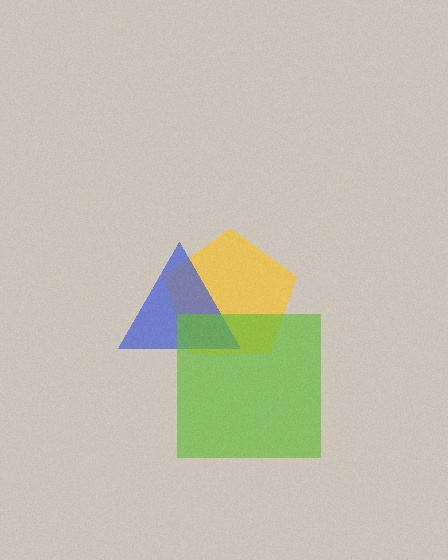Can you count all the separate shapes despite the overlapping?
Yes, there are 3 separate shapes.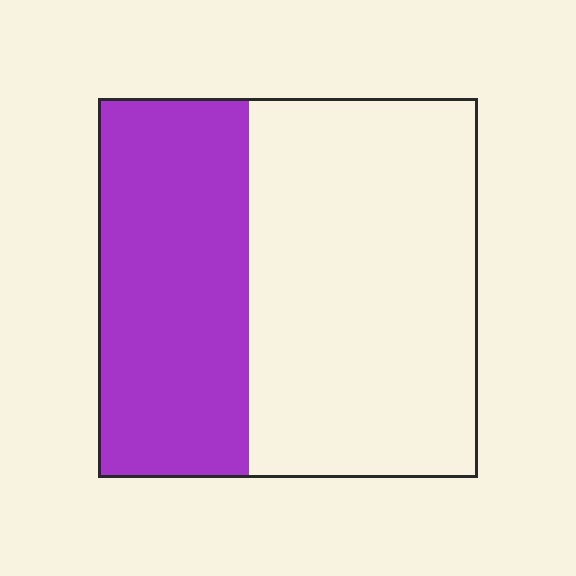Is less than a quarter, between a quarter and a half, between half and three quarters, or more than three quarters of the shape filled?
Between a quarter and a half.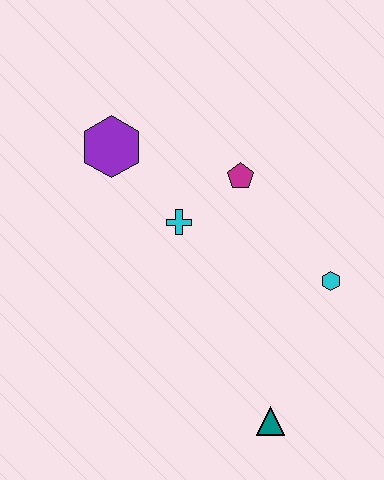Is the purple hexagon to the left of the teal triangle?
Yes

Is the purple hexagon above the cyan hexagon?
Yes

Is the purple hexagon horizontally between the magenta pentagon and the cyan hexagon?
No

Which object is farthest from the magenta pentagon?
The teal triangle is farthest from the magenta pentagon.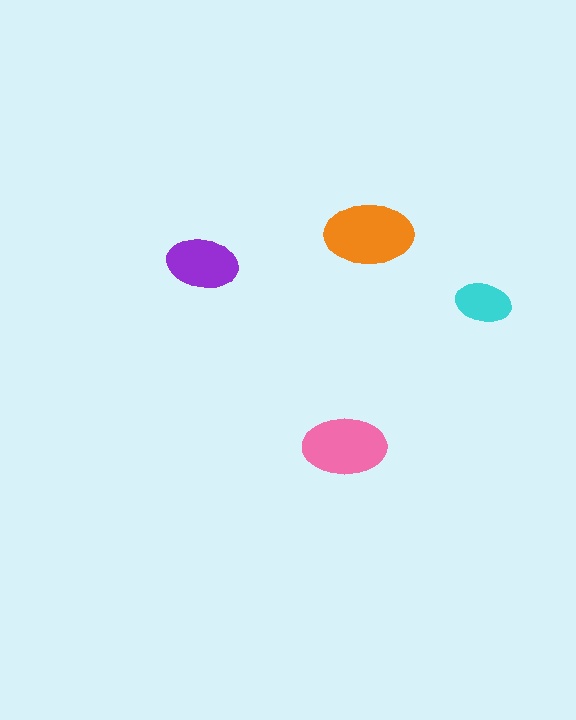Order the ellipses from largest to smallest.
the orange one, the pink one, the purple one, the cyan one.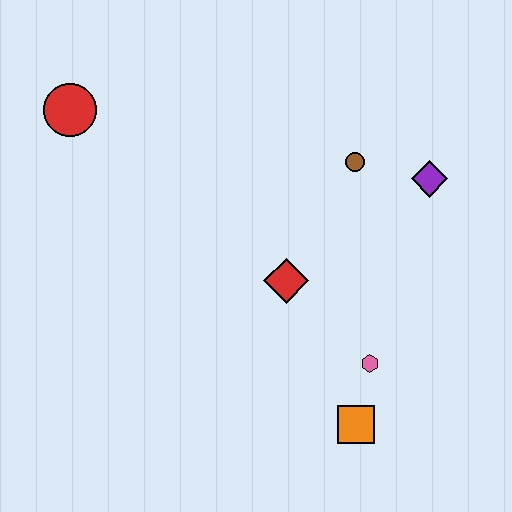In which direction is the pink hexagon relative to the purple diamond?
The pink hexagon is below the purple diamond.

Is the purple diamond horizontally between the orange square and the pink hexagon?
No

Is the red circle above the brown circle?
Yes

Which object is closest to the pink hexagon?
The orange square is closest to the pink hexagon.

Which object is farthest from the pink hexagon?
The red circle is farthest from the pink hexagon.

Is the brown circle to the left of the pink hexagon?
Yes